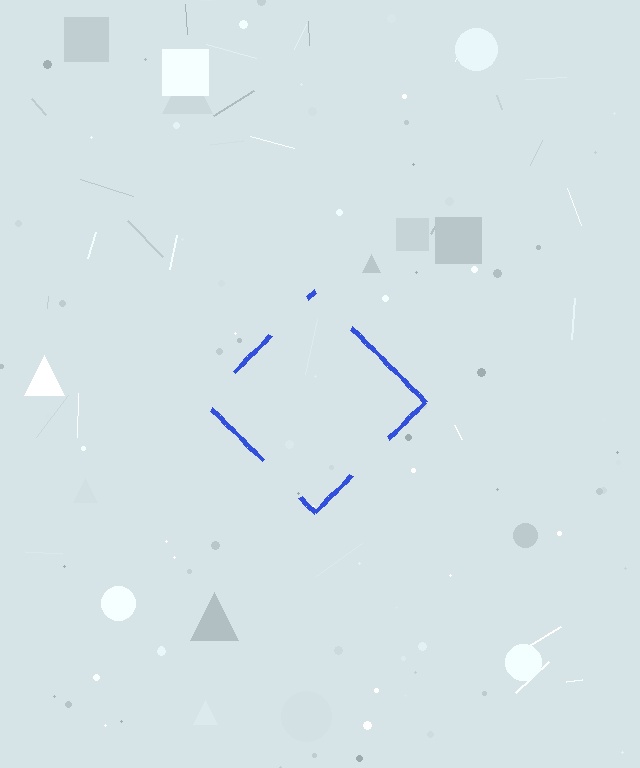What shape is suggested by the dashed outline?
The dashed outline suggests a diamond.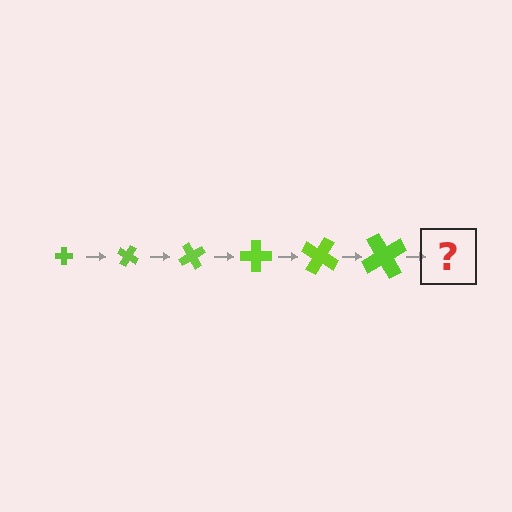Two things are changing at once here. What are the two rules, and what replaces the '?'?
The two rules are that the cross grows larger each step and it rotates 30 degrees each step. The '?' should be a cross, larger than the previous one and rotated 180 degrees from the start.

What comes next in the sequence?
The next element should be a cross, larger than the previous one and rotated 180 degrees from the start.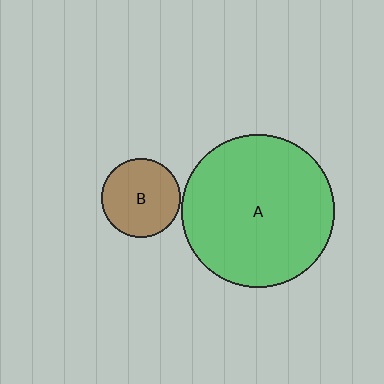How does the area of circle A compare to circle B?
Approximately 3.7 times.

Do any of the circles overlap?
No, none of the circles overlap.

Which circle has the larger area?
Circle A (green).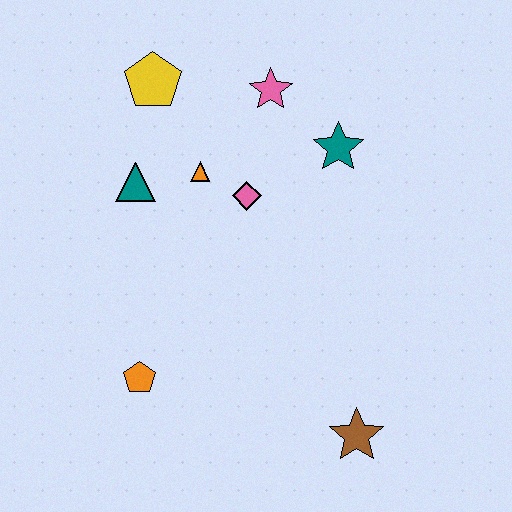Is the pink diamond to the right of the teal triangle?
Yes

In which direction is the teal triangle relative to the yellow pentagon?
The teal triangle is below the yellow pentagon.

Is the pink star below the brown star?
No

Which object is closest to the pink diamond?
The orange triangle is closest to the pink diamond.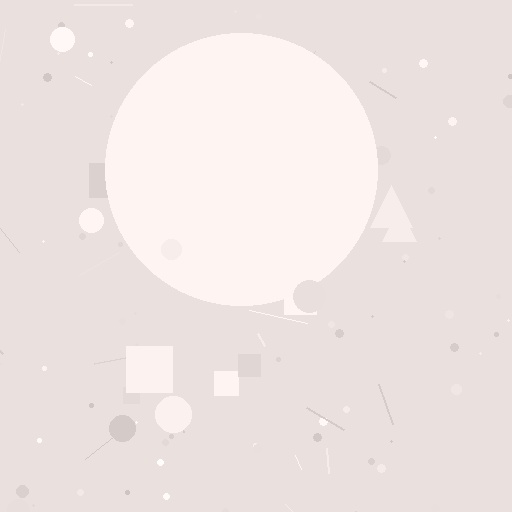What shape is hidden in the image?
A circle is hidden in the image.